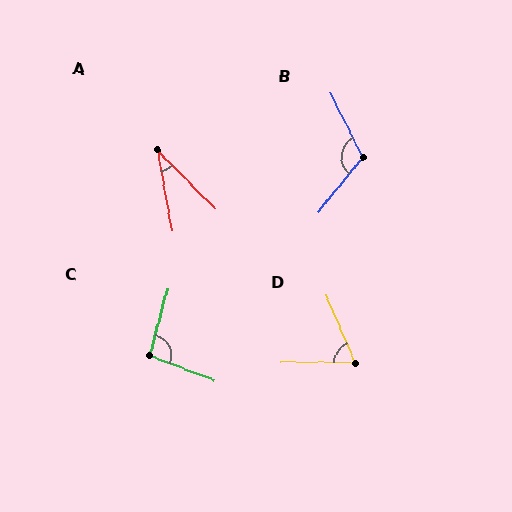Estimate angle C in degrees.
Approximately 96 degrees.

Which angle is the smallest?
A, at approximately 34 degrees.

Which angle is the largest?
B, at approximately 114 degrees.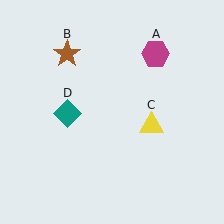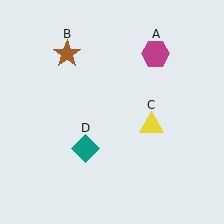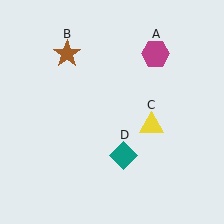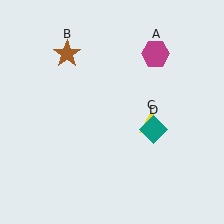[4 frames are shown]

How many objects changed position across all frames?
1 object changed position: teal diamond (object D).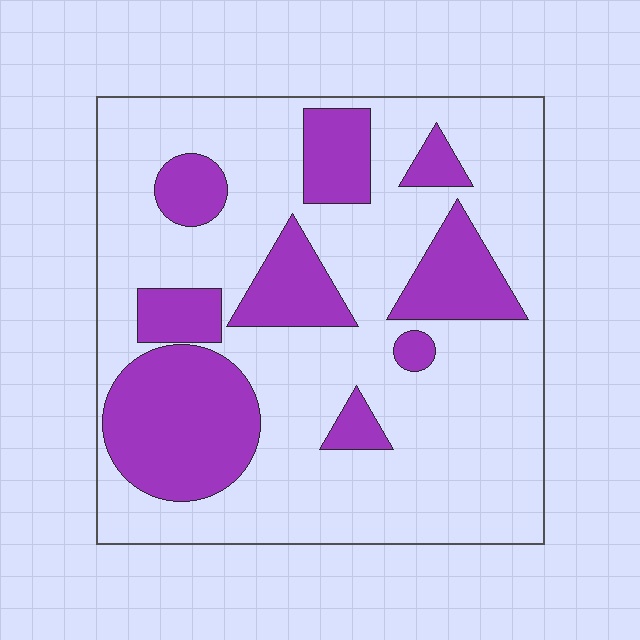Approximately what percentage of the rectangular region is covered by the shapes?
Approximately 30%.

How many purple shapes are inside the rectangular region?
9.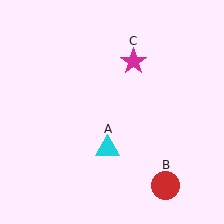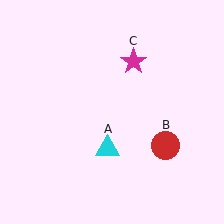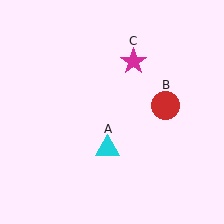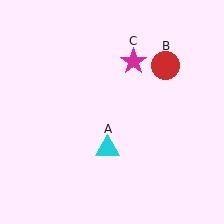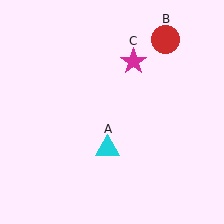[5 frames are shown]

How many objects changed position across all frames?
1 object changed position: red circle (object B).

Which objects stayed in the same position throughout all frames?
Cyan triangle (object A) and magenta star (object C) remained stationary.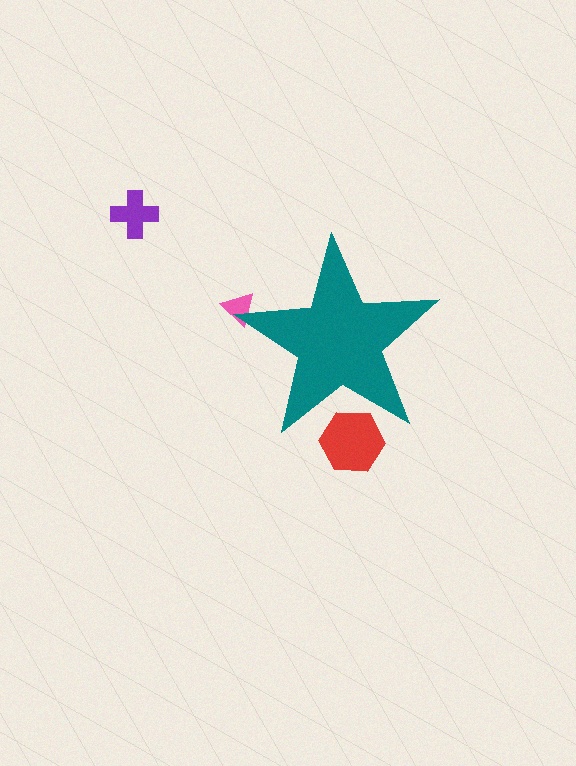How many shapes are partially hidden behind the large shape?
2 shapes are partially hidden.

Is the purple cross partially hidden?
No, the purple cross is fully visible.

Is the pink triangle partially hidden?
Yes, the pink triangle is partially hidden behind the teal star.